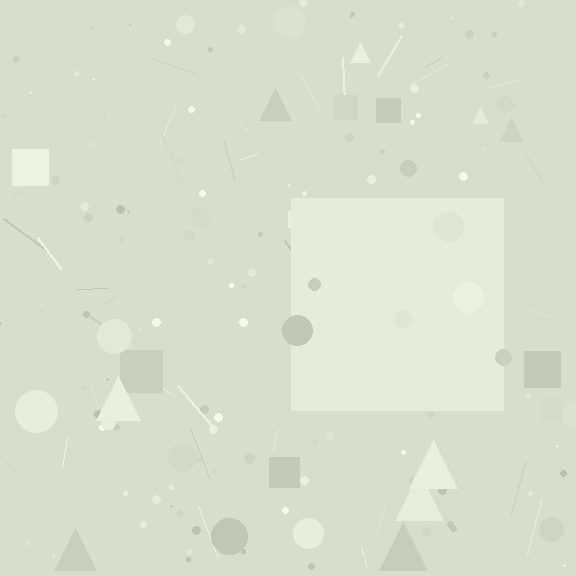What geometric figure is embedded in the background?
A square is embedded in the background.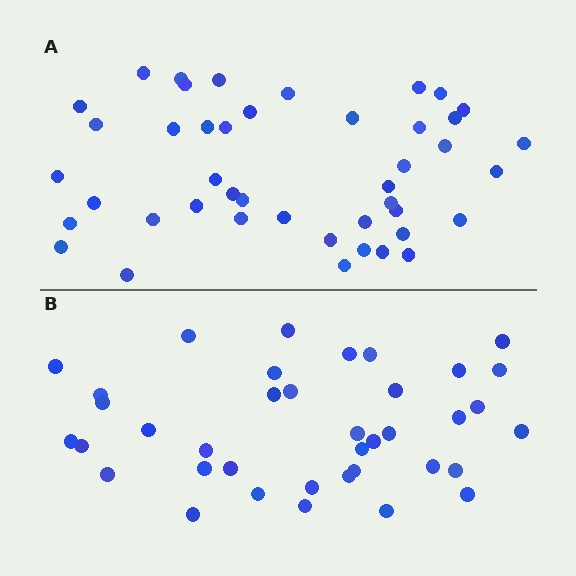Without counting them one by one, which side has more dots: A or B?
Region A (the top region) has more dots.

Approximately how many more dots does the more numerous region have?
Region A has about 6 more dots than region B.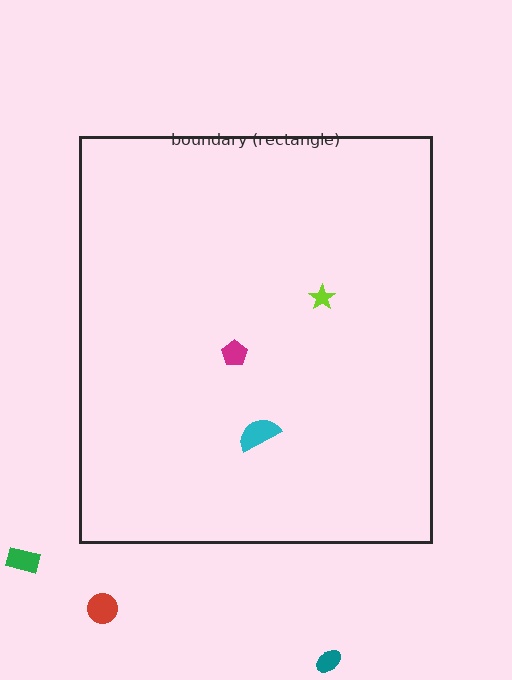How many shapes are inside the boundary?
3 inside, 3 outside.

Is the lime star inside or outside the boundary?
Inside.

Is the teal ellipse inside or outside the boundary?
Outside.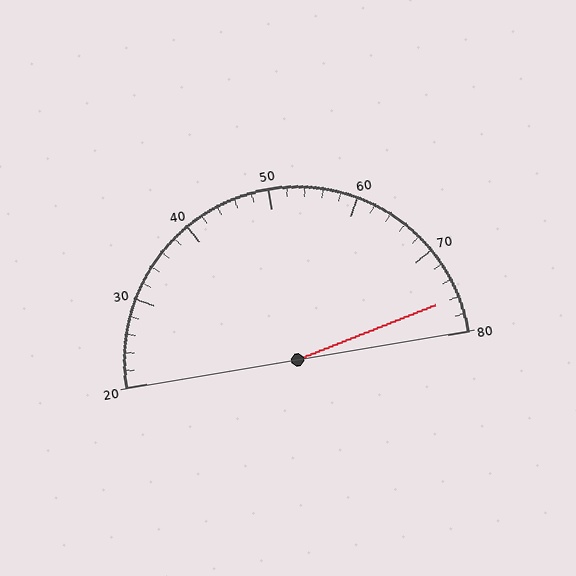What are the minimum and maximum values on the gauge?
The gauge ranges from 20 to 80.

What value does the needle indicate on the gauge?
The needle indicates approximately 76.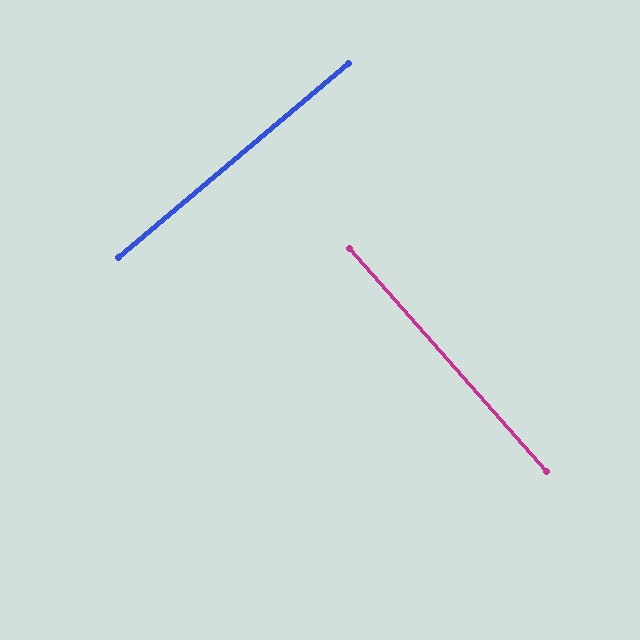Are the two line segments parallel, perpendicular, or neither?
Perpendicular — they meet at approximately 89°.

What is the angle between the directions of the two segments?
Approximately 89 degrees.